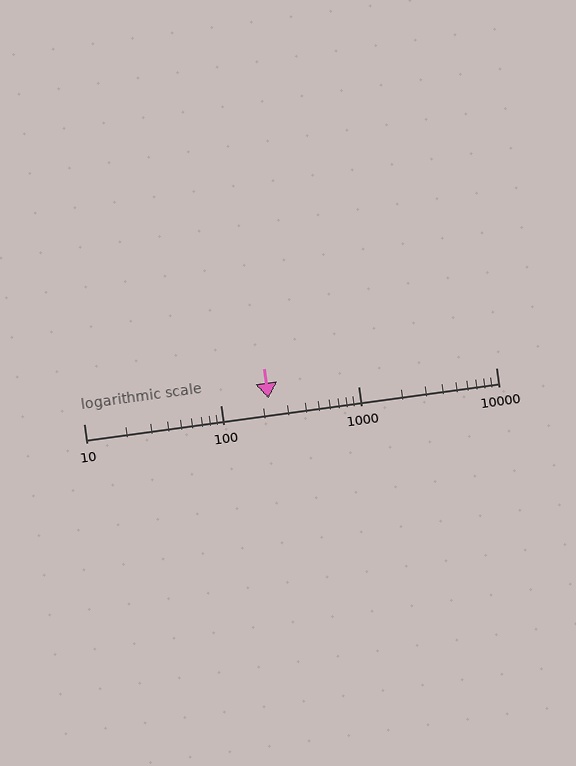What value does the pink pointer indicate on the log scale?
The pointer indicates approximately 220.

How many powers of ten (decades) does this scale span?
The scale spans 3 decades, from 10 to 10000.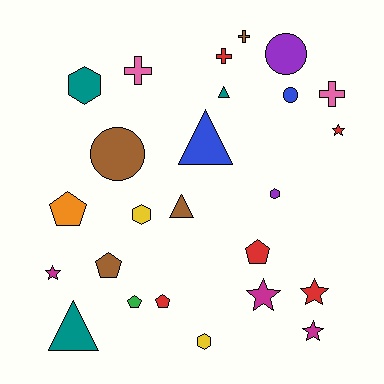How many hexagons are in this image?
There are 4 hexagons.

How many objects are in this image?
There are 25 objects.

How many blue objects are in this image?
There are 2 blue objects.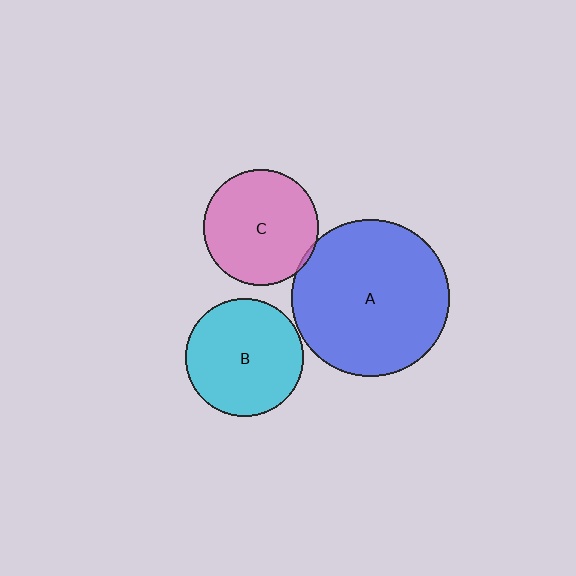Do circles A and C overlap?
Yes.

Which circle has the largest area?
Circle A (blue).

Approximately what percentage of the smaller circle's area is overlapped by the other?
Approximately 5%.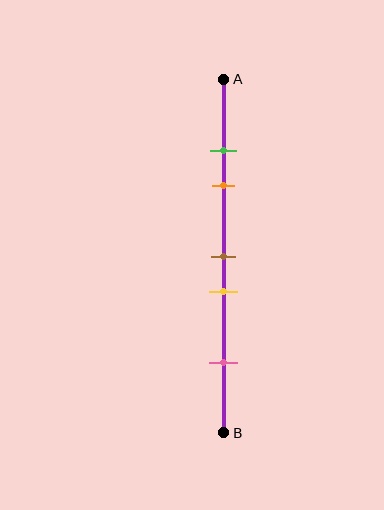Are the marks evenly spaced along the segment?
No, the marks are not evenly spaced.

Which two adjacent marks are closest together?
The green and orange marks are the closest adjacent pair.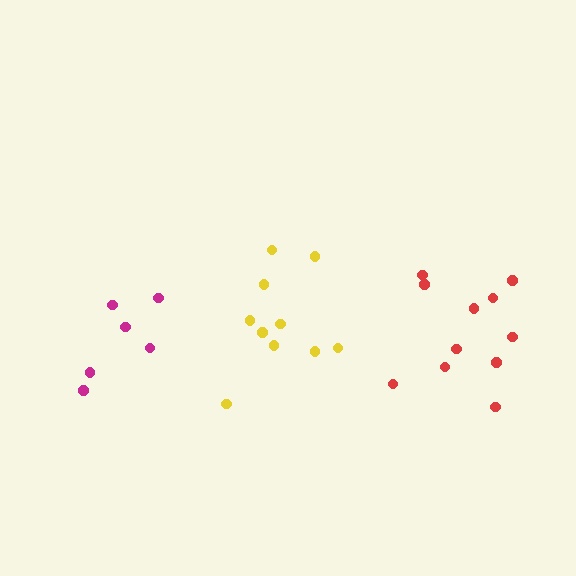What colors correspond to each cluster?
The clusters are colored: yellow, red, magenta.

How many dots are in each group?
Group 1: 10 dots, Group 2: 11 dots, Group 3: 6 dots (27 total).